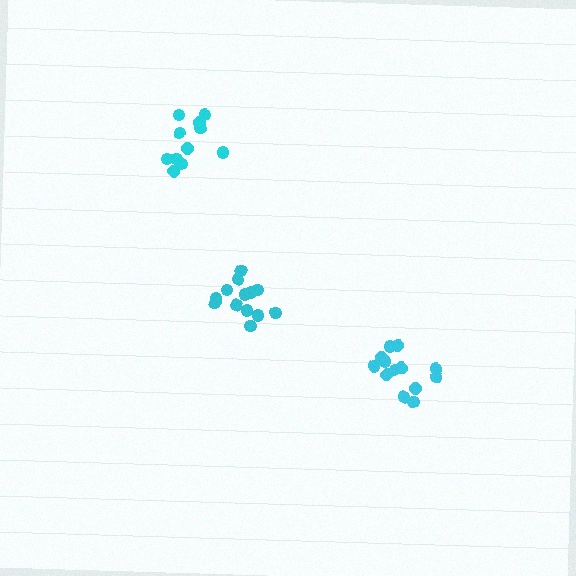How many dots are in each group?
Group 1: 13 dots, Group 2: 11 dots, Group 3: 13 dots (37 total).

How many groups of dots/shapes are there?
There are 3 groups.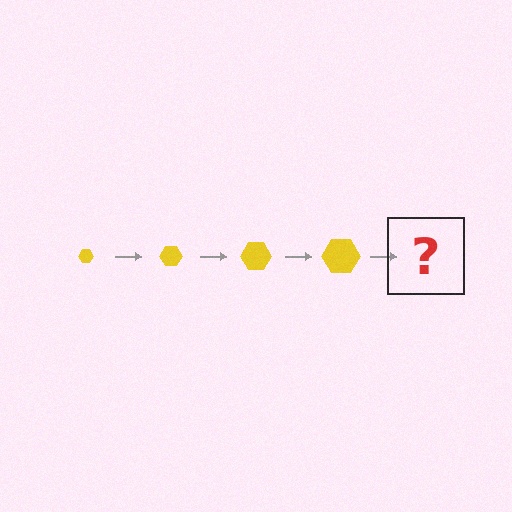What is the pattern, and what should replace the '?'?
The pattern is that the hexagon gets progressively larger each step. The '?' should be a yellow hexagon, larger than the previous one.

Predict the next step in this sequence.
The next step is a yellow hexagon, larger than the previous one.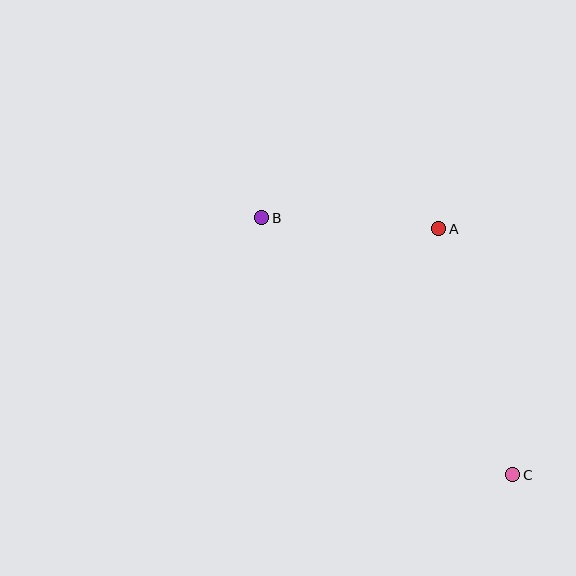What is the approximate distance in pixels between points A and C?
The distance between A and C is approximately 256 pixels.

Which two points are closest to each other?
Points A and B are closest to each other.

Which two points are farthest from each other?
Points B and C are farthest from each other.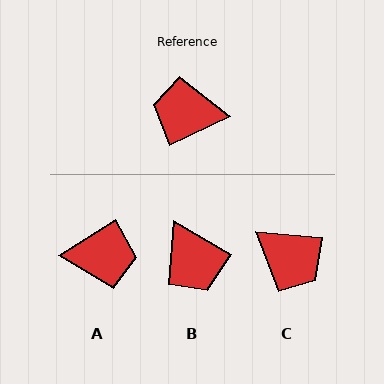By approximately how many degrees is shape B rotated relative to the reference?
Approximately 124 degrees counter-clockwise.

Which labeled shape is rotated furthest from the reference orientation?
A, about 173 degrees away.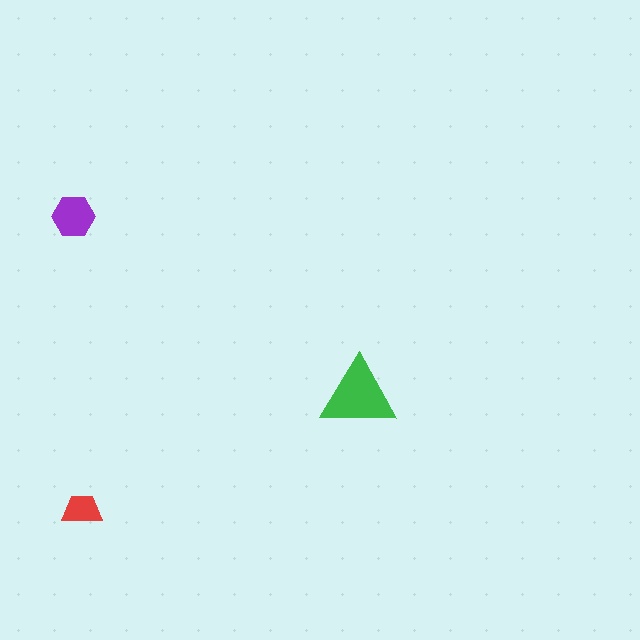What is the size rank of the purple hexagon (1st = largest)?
2nd.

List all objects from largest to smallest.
The green triangle, the purple hexagon, the red trapezoid.